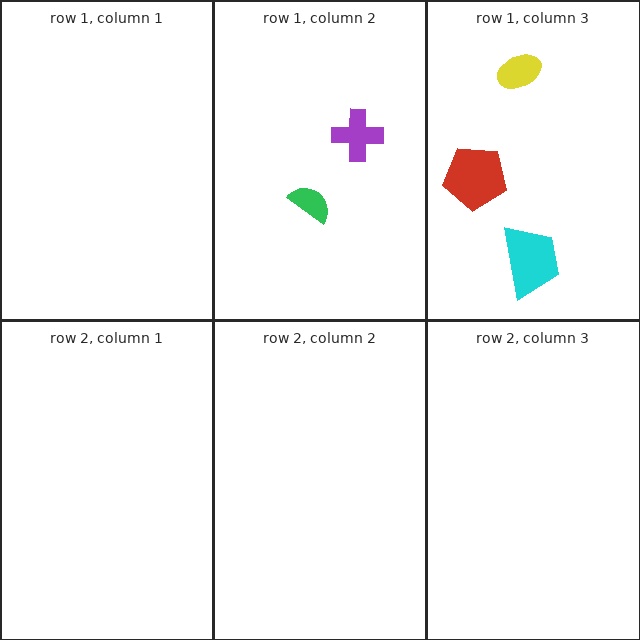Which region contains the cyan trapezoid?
The row 1, column 3 region.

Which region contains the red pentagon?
The row 1, column 3 region.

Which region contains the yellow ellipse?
The row 1, column 3 region.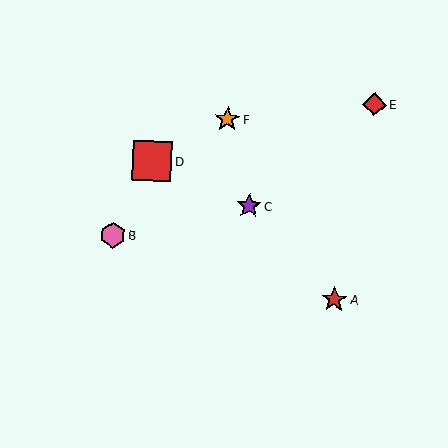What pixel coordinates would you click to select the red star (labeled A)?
Click at (334, 299) to select the red star A.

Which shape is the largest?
The red square (labeled D) is the largest.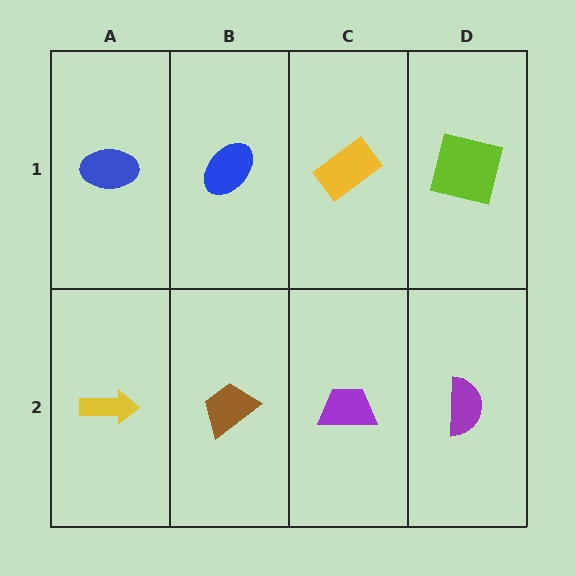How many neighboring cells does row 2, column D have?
2.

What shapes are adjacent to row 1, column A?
A yellow arrow (row 2, column A), a blue ellipse (row 1, column B).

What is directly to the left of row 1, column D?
A yellow rectangle.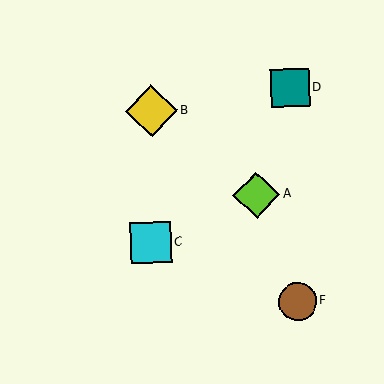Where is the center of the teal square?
The center of the teal square is at (290, 88).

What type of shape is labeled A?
Shape A is a lime diamond.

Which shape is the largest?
The yellow diamond (labeled B) is the largest.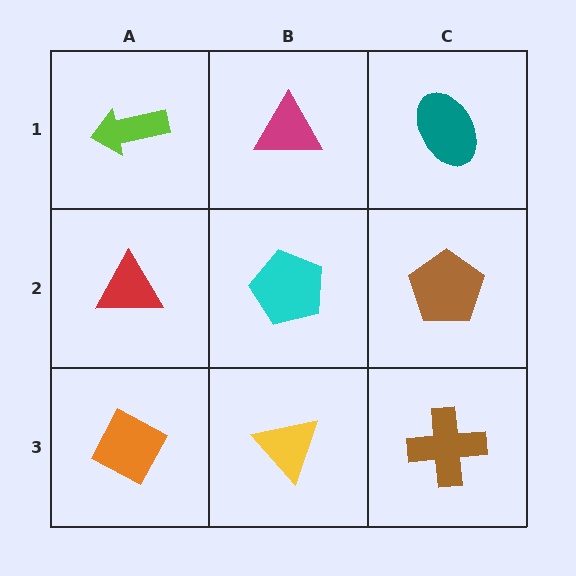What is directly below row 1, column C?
A brown pentagon.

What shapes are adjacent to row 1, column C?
A brown pentagon (row 2, column C), a magenta triangle (row 1, column B).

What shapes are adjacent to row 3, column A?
A red triangle (row 2, column A), a yellow triangle (row 3, column B).